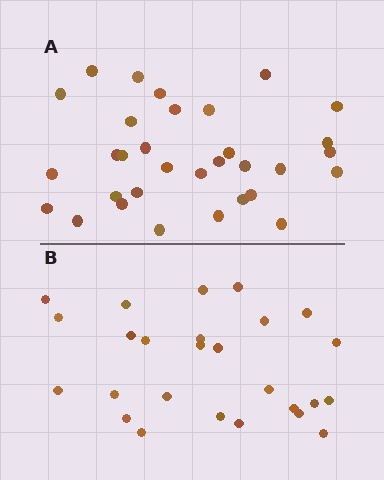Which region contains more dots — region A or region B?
Region A (the top region) has more dots.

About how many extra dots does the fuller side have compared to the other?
Region A has about 6 more dots than region B.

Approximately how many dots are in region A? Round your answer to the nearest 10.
About 30 dots. (The exact count is 32, which rounds to 30.)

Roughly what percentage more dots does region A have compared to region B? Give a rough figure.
About 25% more.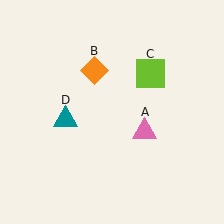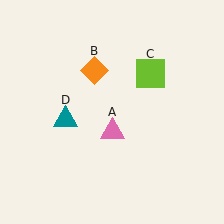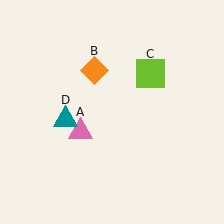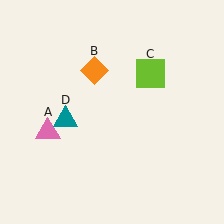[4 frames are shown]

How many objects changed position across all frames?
1 object changed position: pink triangle (object A).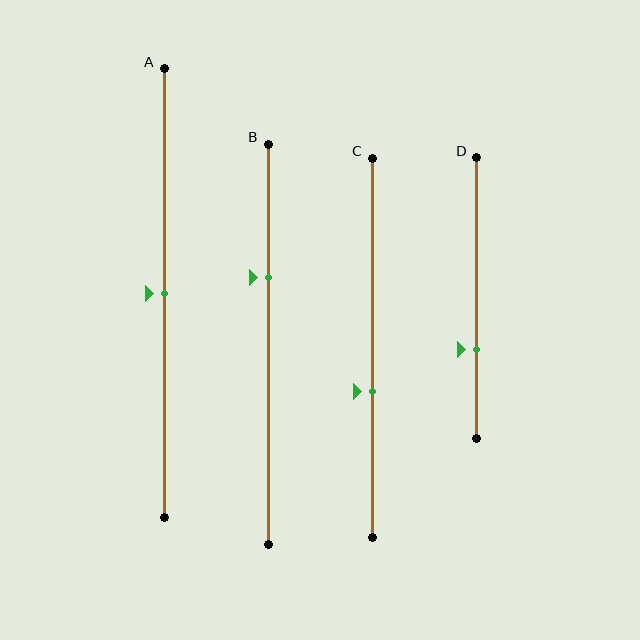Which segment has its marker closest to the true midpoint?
Segment A has its marker closest to the true midpoint.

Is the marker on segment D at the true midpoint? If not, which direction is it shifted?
No, the marker on segment D is shifted downward by about 18% of the segment length.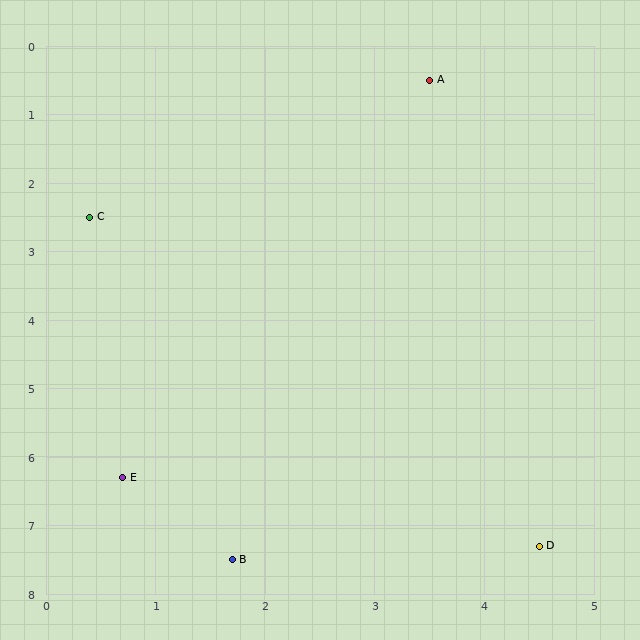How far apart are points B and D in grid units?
Points B and D are about 2.8 grid units apart.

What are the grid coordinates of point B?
Point B is at approximately (1.7, 7.5).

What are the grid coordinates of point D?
Point D is at approximately (4.5, 7.3).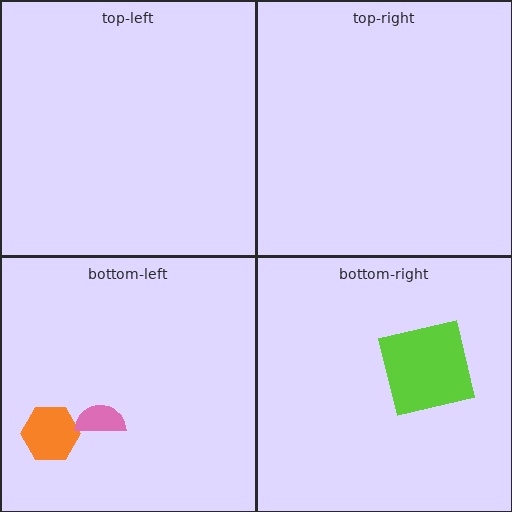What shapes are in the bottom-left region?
The orange hexagon, the pink semicircle.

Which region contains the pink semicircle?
The bottom-left region.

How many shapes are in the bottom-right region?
1.